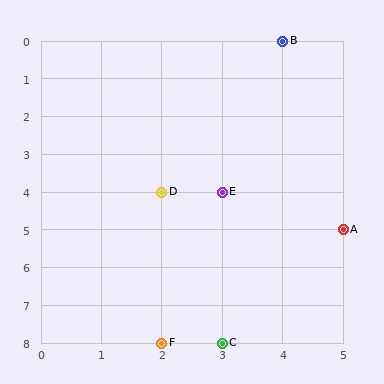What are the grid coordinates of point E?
Point E is at grid coordinates (3, 4).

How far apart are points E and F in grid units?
Points E and F are 1 column and 4 rows apart (about 4.1 grid units diagonally).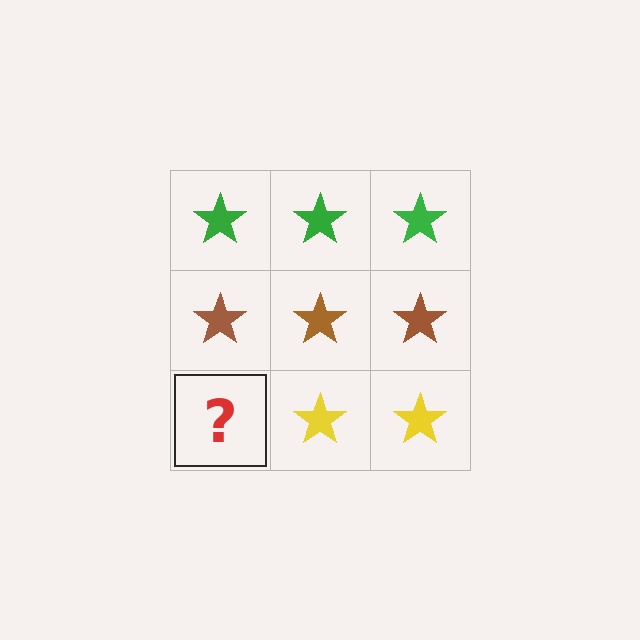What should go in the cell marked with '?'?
The missing cell should contain a yellow star.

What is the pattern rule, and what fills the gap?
The rule is that each row has a consistent color. The gap should be filled with a yellow star.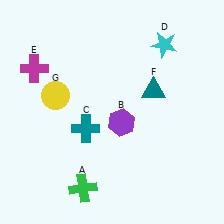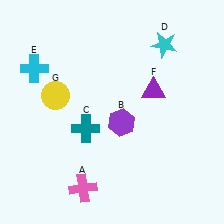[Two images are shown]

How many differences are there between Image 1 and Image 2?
There are 3 differences between the two images.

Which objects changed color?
A changed from green to pink. E changed from magenta to cyan. F changed from teal to purple.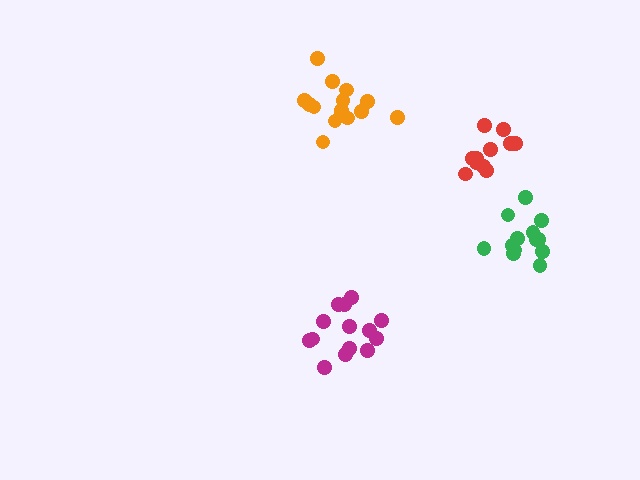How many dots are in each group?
Group 1: 13 dots, Group 2: 13 dots, Group 3: 14 dots, Group 4: 15 dots (55 total).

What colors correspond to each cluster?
The clusters are colored: green, red, magenta, orange.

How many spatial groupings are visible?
There are 4 spatial groupings.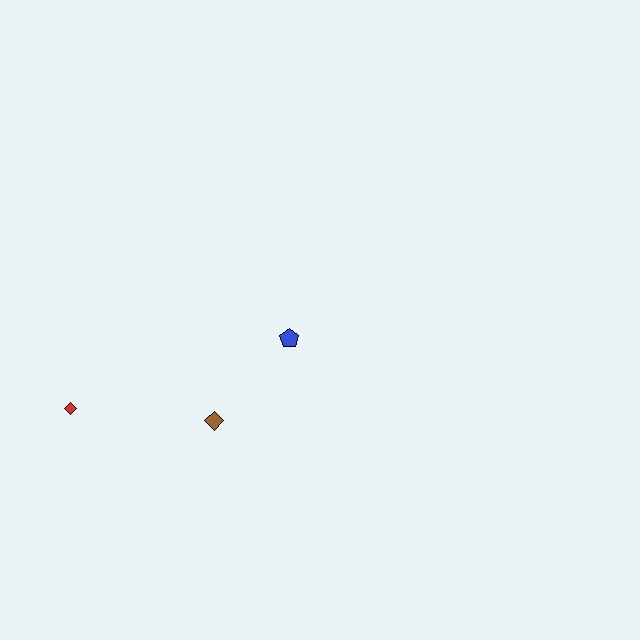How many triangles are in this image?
There are no triangles.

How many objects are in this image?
There are 3 objects.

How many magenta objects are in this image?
There are no magenta objects.